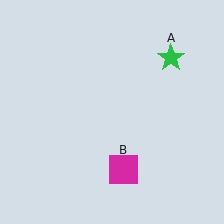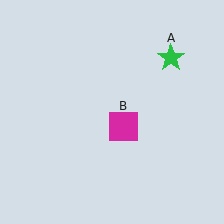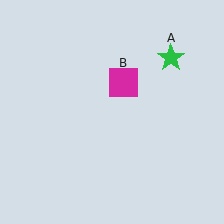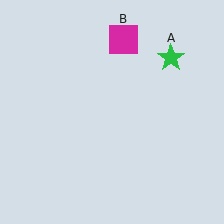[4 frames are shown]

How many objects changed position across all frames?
1 object changed position: magenta square (object B).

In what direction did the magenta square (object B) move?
The magenta square (object B) moved up.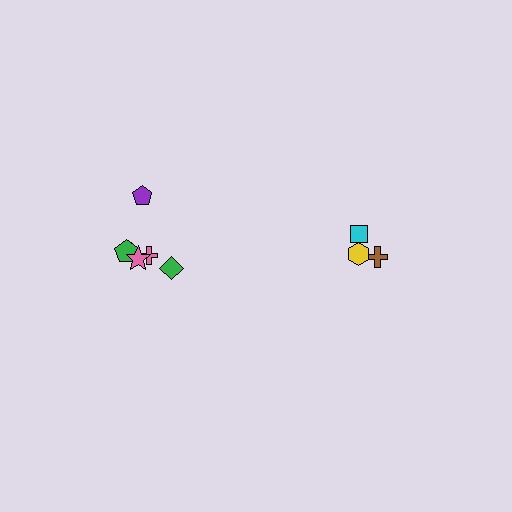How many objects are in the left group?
There are 6 objects.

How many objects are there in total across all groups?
There are 9 objects.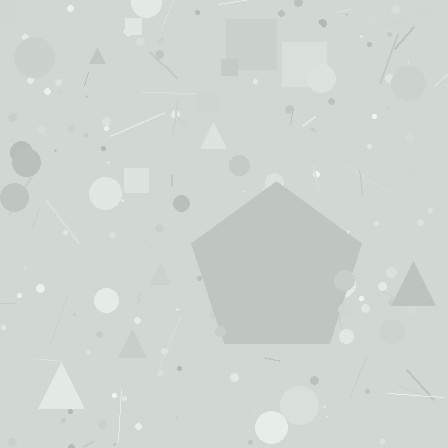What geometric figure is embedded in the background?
A pentagon is embedded in the background.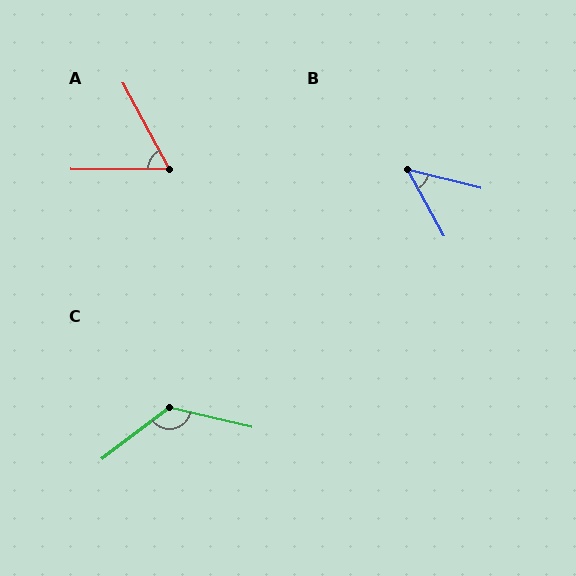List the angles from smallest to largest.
B (47°), A (62°), C (129°).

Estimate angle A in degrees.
Approximately 62 degrees.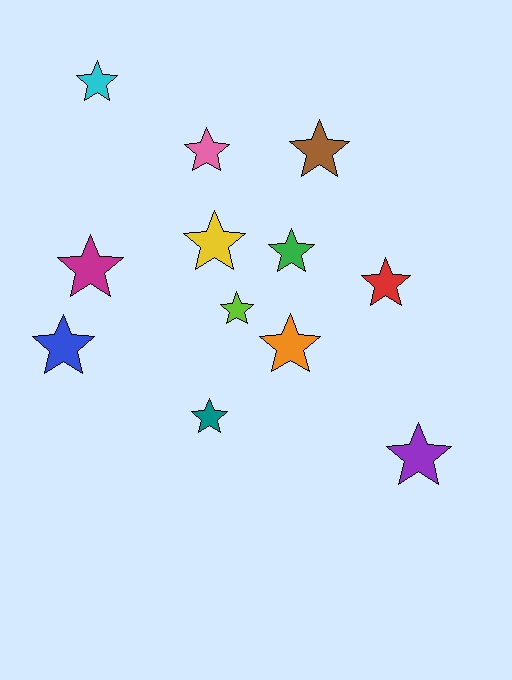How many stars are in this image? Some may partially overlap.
There are 12 stars.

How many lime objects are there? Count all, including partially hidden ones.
There is 1 lime object.